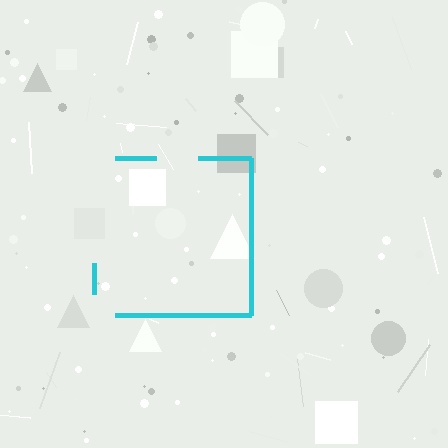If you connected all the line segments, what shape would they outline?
They would outline a square.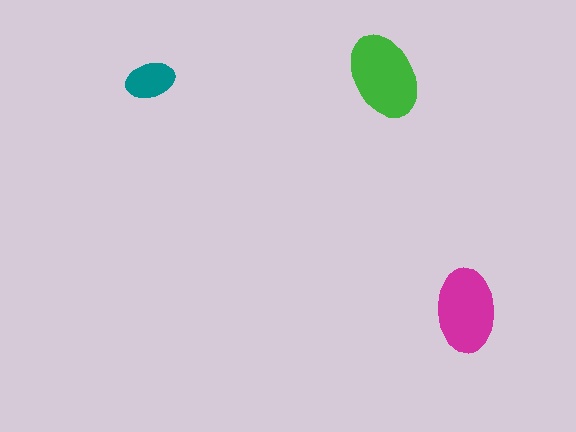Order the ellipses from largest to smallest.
the green one, the magenta one, the teal one.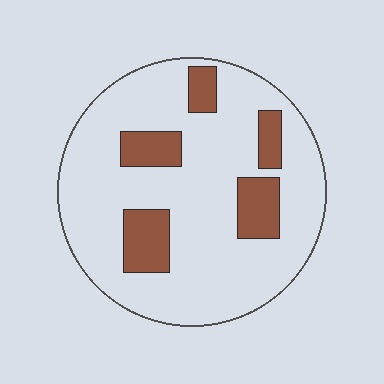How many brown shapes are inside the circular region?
5.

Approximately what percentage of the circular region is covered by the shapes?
Approximately 20%.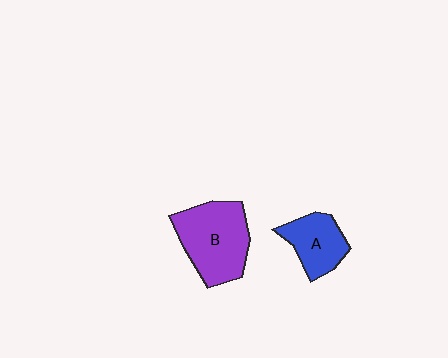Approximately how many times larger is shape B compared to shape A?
Approximately 1.6 times.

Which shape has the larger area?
Shape B (purple).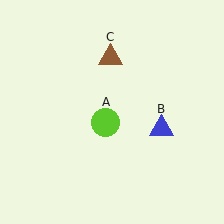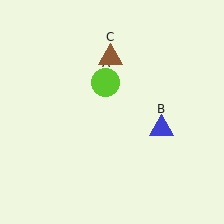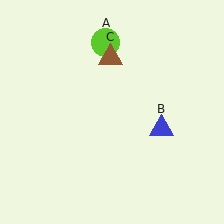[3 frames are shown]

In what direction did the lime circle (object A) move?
The lime circle (object A) moved up.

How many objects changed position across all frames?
1 object changed position: lime circle (object A).